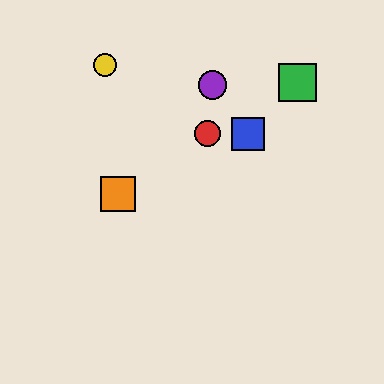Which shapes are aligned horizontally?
The red circle, the blue square are aligned horizontally.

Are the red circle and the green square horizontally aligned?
No, the red circle is at y≈134 and the green square is at y≈82.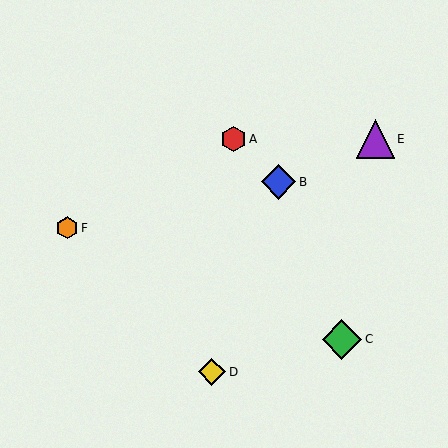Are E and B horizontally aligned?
No, E is at y≈139 and B is at y≈182.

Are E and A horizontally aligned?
Yes, both are at y≈139.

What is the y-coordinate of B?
Object B is at y≈182.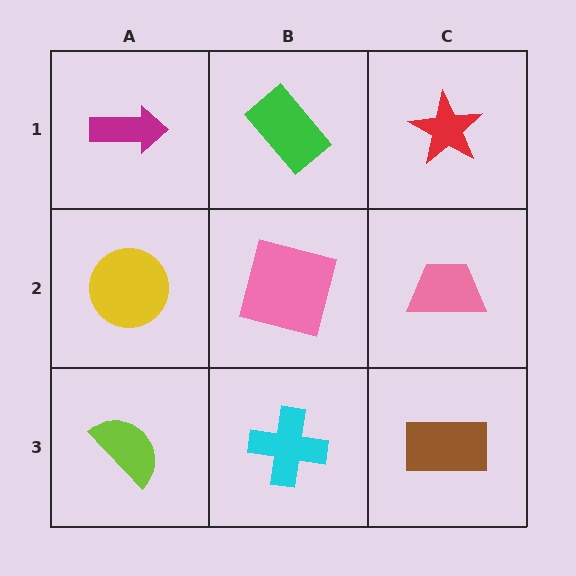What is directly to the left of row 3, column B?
A lime semicircle.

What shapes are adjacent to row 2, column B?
A green rectangle (row 1, column B), a cyan cross (row 3, column B), a yellow circle (row 2, column A), a pink trapezoid (row 2, column C).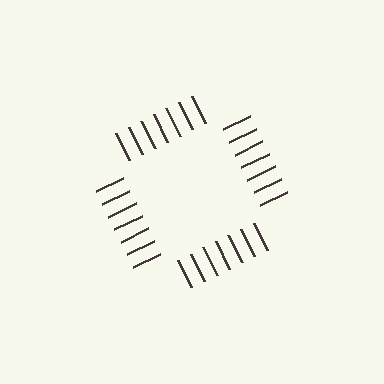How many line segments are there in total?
28 — 7 along each of the 4 edges.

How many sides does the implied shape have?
4 sides — the line-ends trace a square.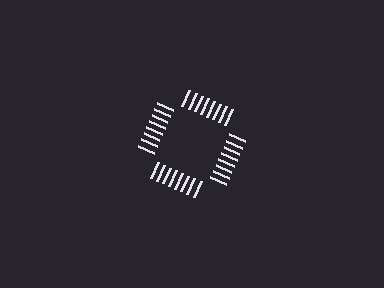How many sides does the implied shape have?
4 sides — the line-ends trace a square.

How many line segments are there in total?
32 — 8 along each of the 4 edges.